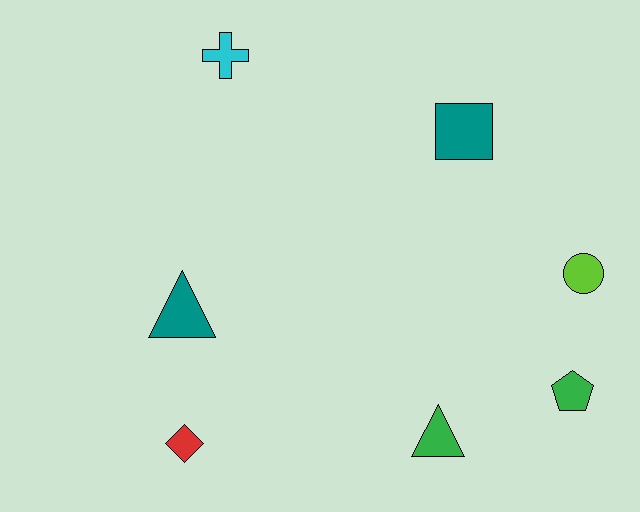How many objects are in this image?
There are 7 objects.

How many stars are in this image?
There are no stars.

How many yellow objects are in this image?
There are no yellow objects.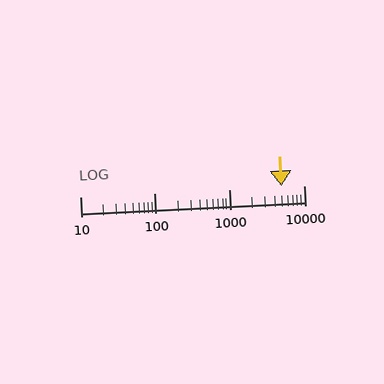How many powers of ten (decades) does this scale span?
The scale spans 3 decades, from 10 to 10000.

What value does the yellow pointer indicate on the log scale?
The pointer indicates approximately 5000.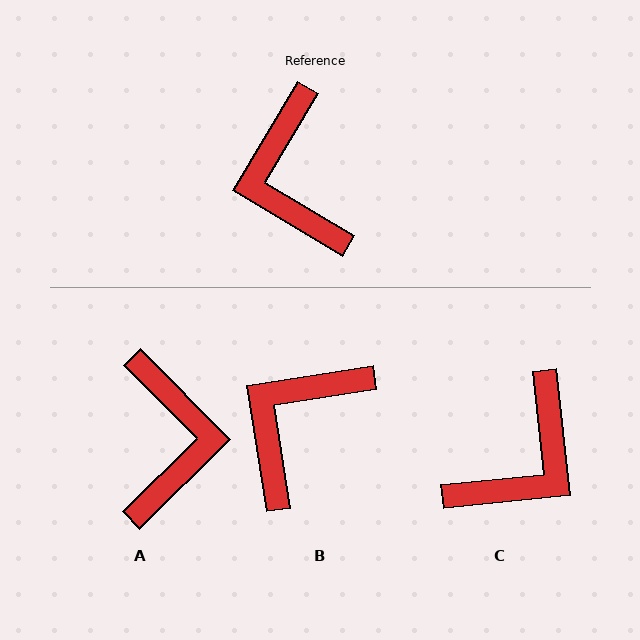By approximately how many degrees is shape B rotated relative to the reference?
Approximately 50 degrees clockwise.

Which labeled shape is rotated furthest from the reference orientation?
A, about 166 degrees away.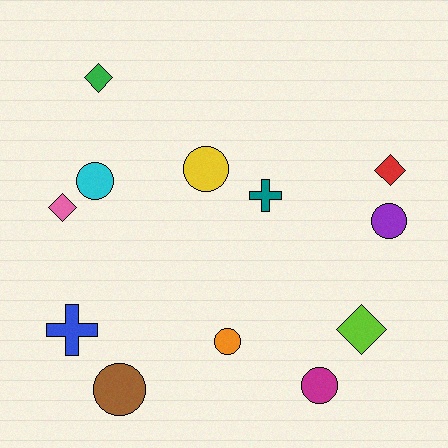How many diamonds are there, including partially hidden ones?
There are 4 diamonds.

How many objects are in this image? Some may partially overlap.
There are 12 objects.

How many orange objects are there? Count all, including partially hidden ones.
There is 1 orange object.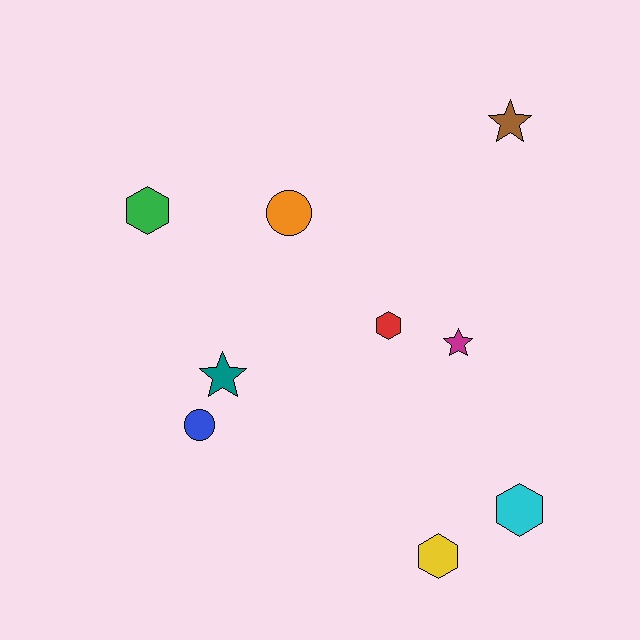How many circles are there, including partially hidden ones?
There are 2 circles.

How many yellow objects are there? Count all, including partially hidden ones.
There is 1 yellow object.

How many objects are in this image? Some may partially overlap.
There are 9 objects.